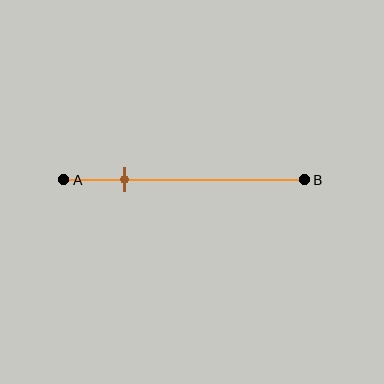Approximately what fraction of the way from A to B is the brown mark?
The brown mark is approximately 25% of the way from A to B.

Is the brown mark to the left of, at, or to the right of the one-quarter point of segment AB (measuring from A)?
The brown mark is approximately at the one-quarter point of segment AB.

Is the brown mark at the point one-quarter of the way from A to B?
Yes, the mark is approximately at the one-quarter point.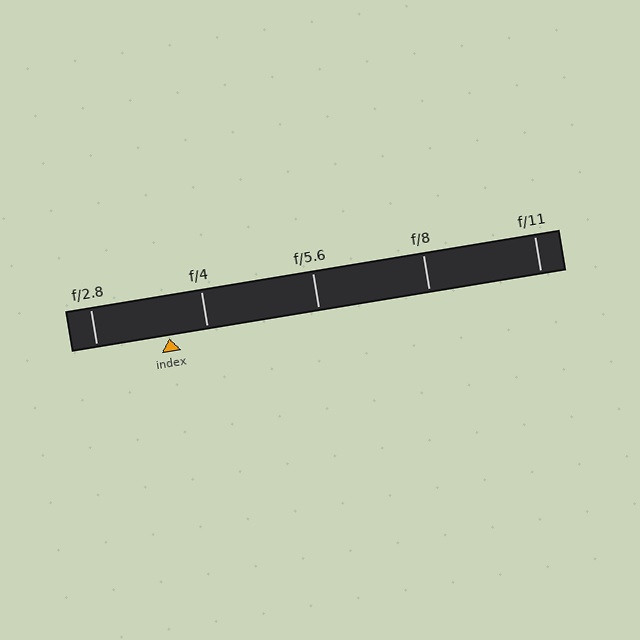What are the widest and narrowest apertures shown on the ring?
The widest aperture shown is f/2.8 and the narrowest is f/11.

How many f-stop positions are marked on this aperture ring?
There are 5 f-stop positions marked.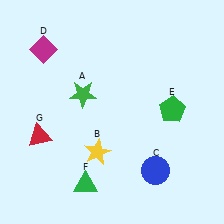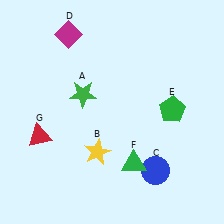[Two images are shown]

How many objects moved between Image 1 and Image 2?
2 objects moved between the two images.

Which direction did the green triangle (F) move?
The green triangle (F) moved right.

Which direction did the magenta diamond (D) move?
The magenta diamond (D) moved right.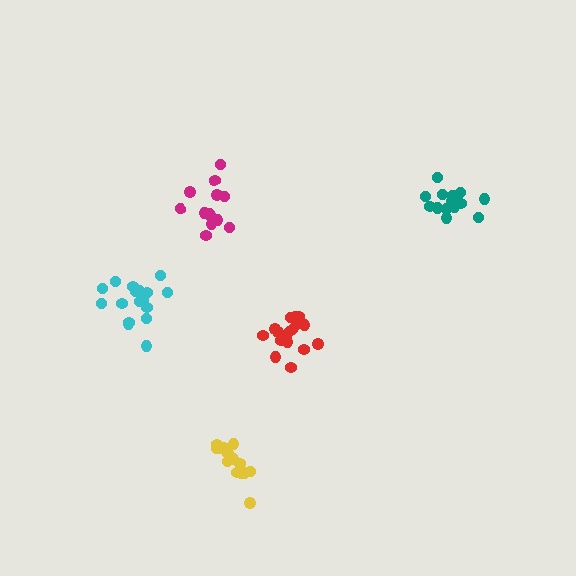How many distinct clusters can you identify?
There are 5 distinct clusters.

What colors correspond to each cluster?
The clusters are colored: red, magenta, yellow, cyan, teal.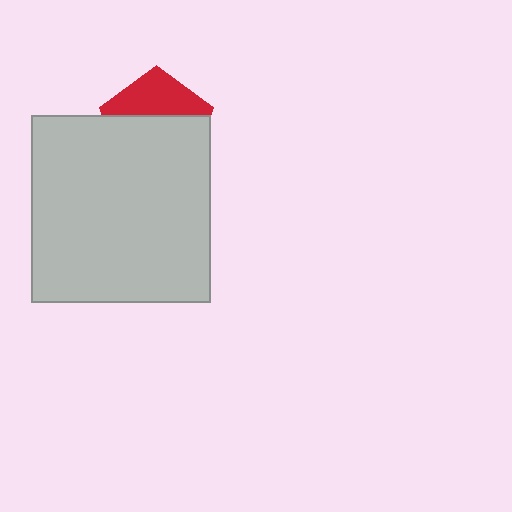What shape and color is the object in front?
The object in front is a light gray rectangle.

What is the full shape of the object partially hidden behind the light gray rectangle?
The partially hidden object is a red pentagon.